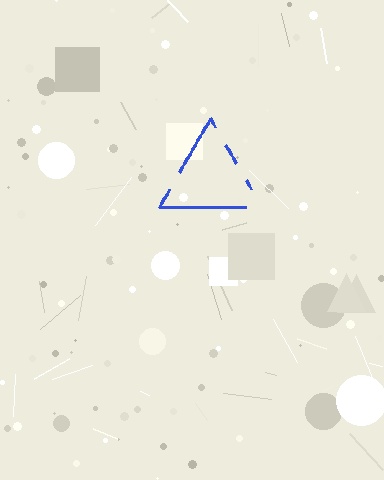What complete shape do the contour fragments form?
The contour fragments form a triangle.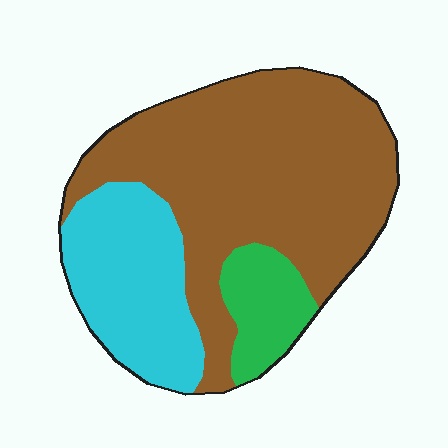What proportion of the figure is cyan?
Cyan takes up about one quarter (1/4) of the figure.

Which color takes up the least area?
Green, at roughly 10%.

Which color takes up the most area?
Brown, at roughly 65%.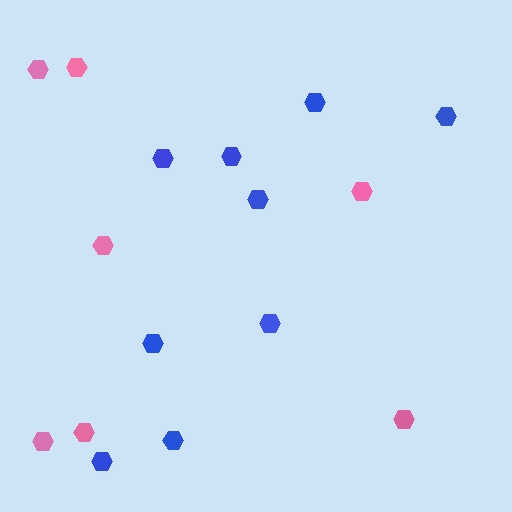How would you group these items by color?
There are 2 groups: one group of pink hexagons (7) and one group of blue hexagons (9).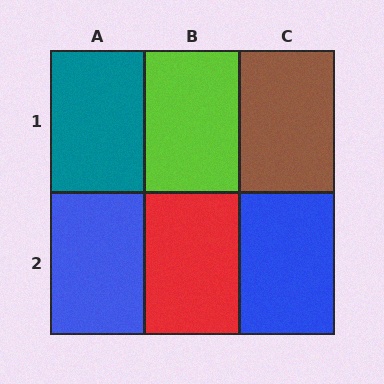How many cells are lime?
1 cell is lime.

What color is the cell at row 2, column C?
Blue.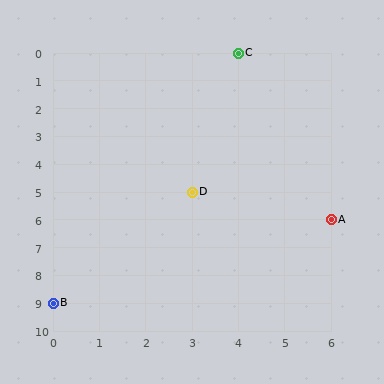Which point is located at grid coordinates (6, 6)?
Point A is at (6, 6).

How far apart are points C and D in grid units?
Points C and D are 1 column and 5 rows apart (about 5.1 grid units diagonally).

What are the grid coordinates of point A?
Point A is at grid coordinates (6, 6).